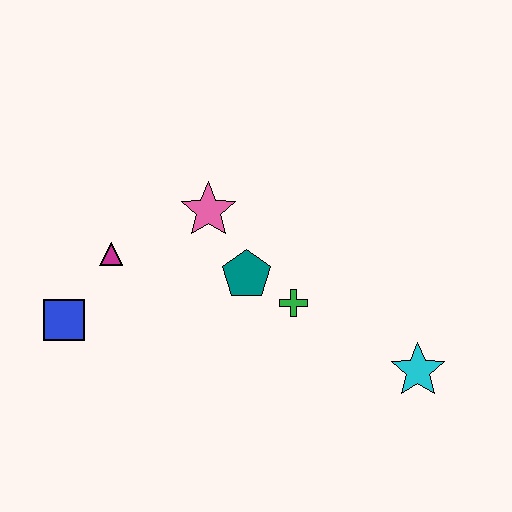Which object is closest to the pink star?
The teal pentagon is closest to the pink star.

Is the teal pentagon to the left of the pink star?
No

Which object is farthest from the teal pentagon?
The cyan star is farthest from the teal pentagon.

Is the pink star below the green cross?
No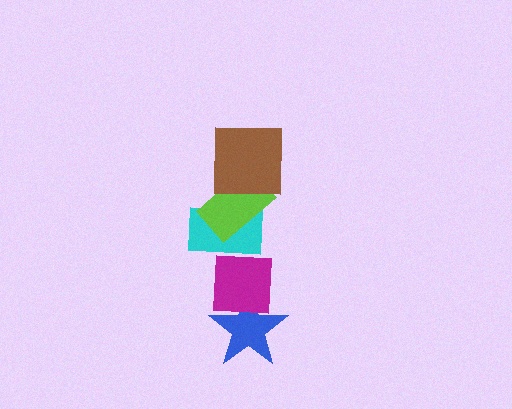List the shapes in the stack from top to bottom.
From top to bottom: the brown square, the lime rectangle, the cyan rectangle, the magenta square, the blue star.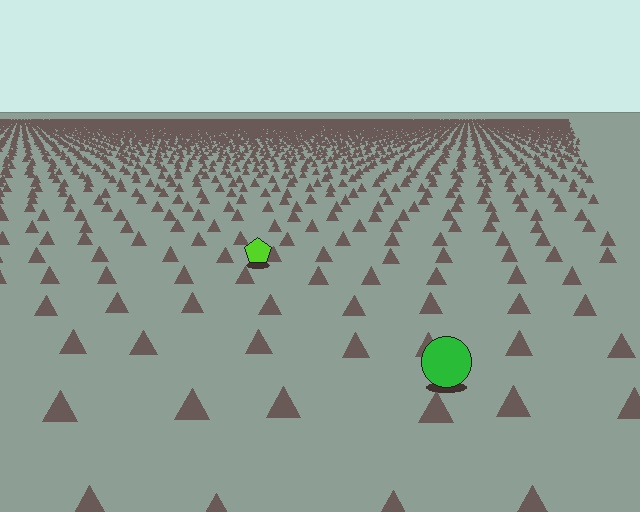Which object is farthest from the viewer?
The lime pentagon is farthest from the viewer. It appears smaller and the ground texture around it is denser.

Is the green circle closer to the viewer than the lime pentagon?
Yes. The green circle is closer — you can tell from the texture gradient: the ground texture is coarser near it.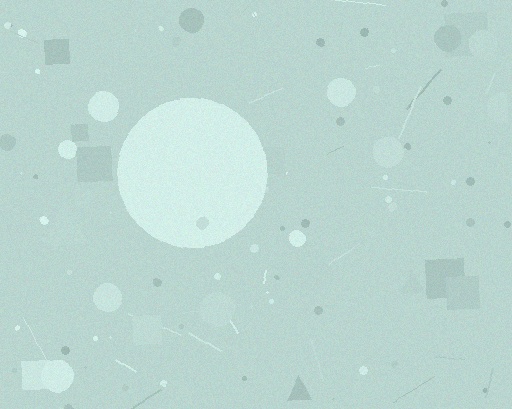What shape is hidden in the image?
A circle is hidden in the image.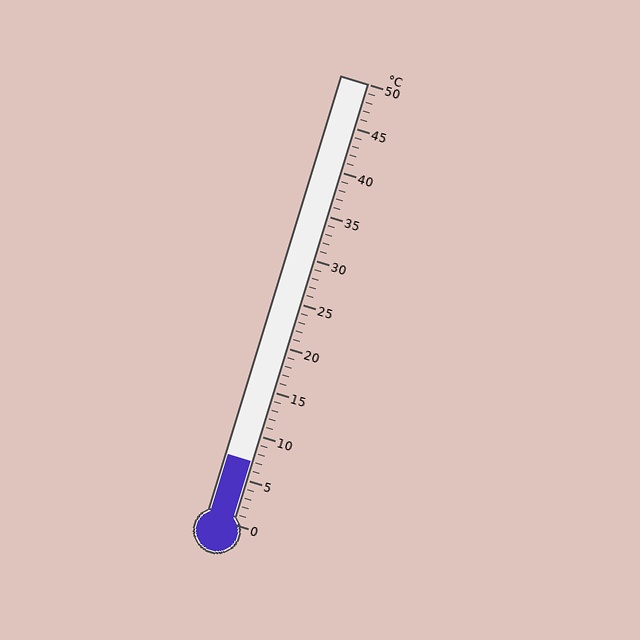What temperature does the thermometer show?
The thermometer shows approximately 7°C.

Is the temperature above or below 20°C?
The temperature is below 20°C.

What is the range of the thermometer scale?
The thermometer scale ranges from 0°C to 50°C.